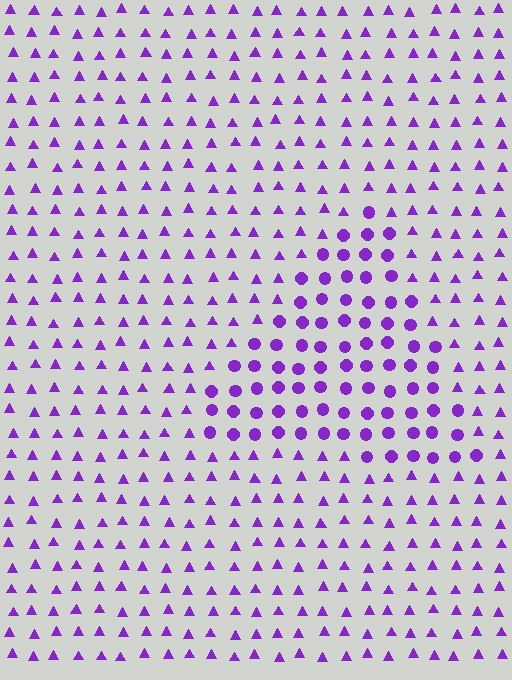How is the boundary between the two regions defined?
The boundary is defined by a change in element shape: circles inside vs. triangles outside. All elements share the same color and spacing.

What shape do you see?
I see a triangle.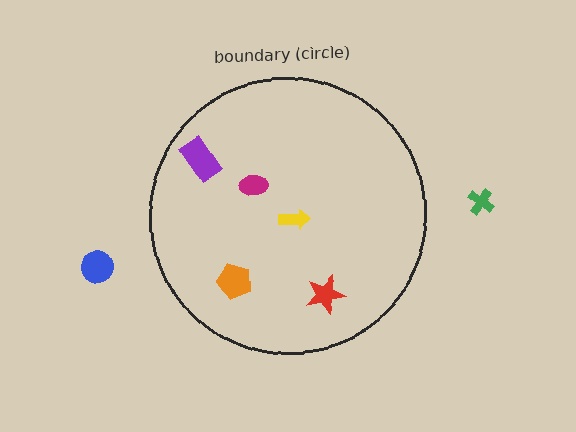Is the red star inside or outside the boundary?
Inside.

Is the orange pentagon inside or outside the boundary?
Inside.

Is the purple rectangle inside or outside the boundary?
Inside.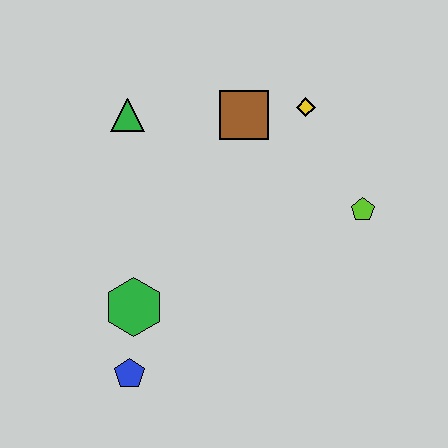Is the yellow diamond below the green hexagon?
No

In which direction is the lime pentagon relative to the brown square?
The lime pentagon is to the right of the brown square.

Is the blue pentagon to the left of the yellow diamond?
Yes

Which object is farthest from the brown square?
The blue pentagon is farthest from the brown square.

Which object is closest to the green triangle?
The brown square is closest to the green triangle.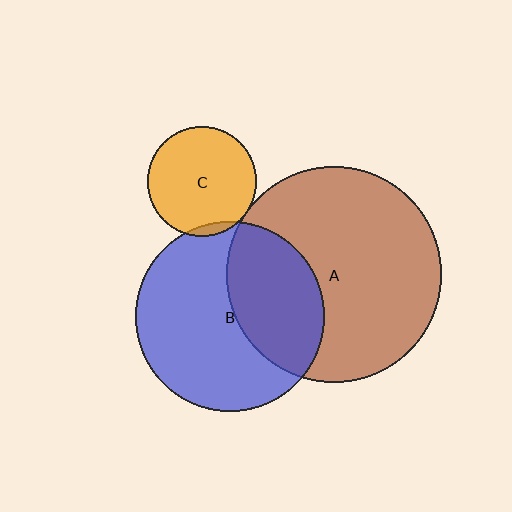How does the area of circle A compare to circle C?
Approximately 3.9 times.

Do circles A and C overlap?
Yes.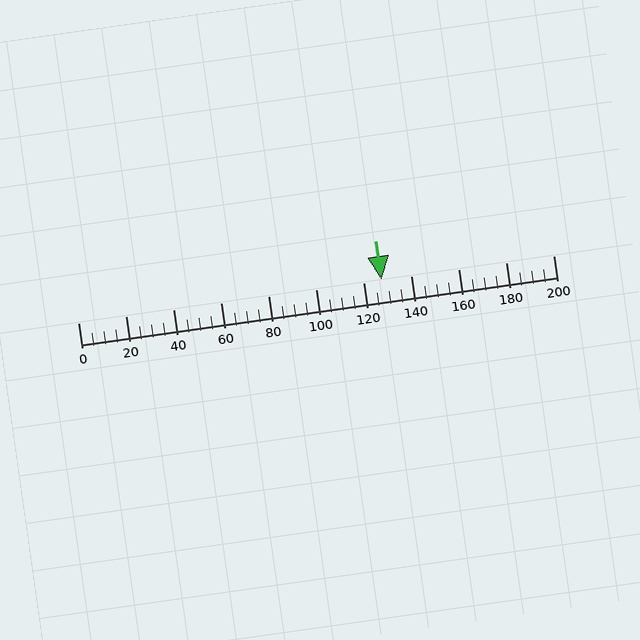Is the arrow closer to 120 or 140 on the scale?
The arrow is closer to 120.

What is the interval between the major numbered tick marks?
The major tick marks are spaced 20 units apart.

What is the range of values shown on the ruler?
The ruler shows values from 0 to 200.